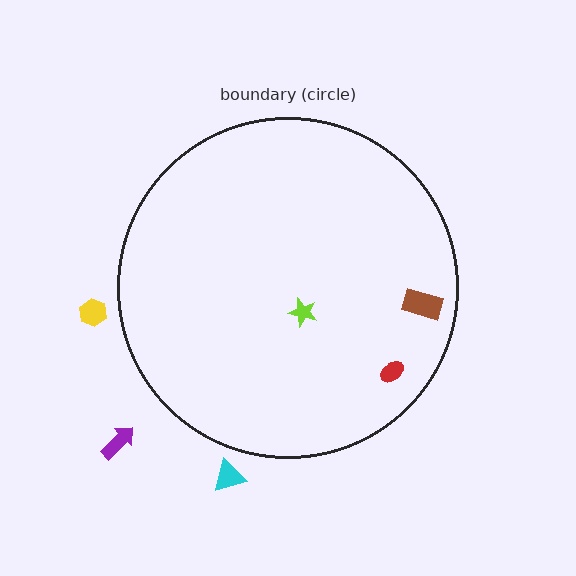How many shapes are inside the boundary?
3 inside, 3 outside.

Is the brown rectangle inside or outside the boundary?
Inside.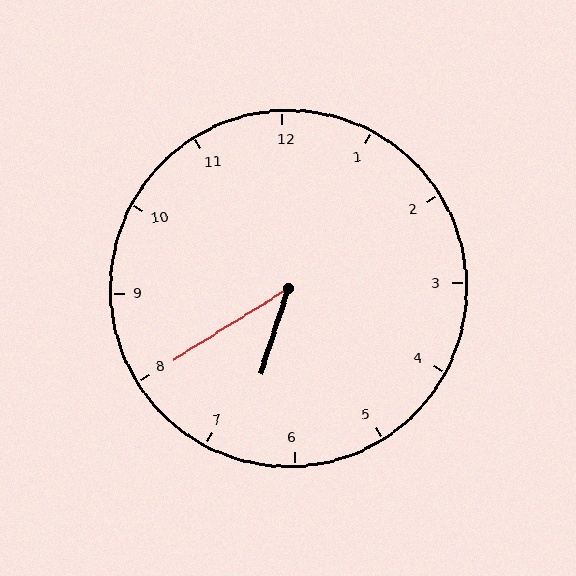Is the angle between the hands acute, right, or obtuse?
It is acute.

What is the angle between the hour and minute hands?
Approximately 40 degrees.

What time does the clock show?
6:40.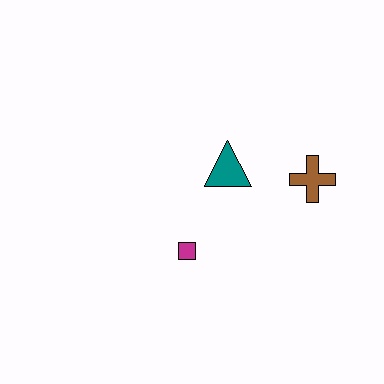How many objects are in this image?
There are 3 objects.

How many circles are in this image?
There are no circles.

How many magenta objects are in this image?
There is 1 magenta object.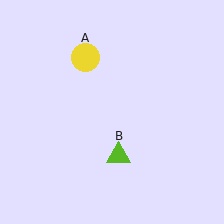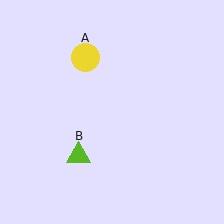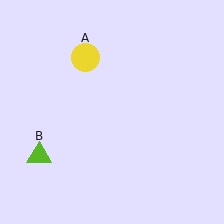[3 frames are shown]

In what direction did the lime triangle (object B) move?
The lime triangle (object B) moved left.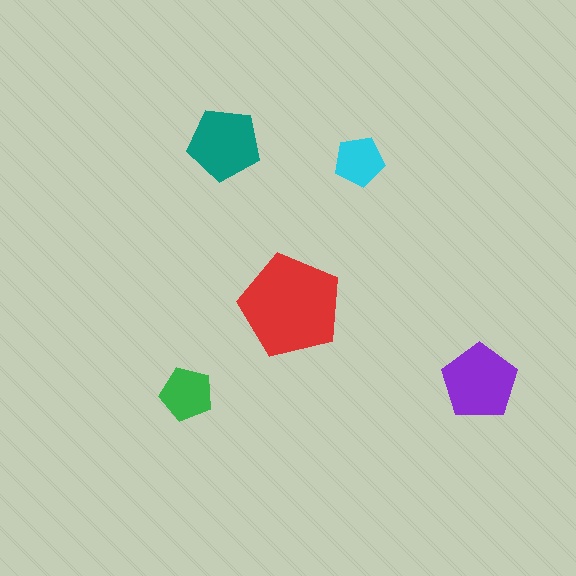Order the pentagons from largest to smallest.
the red one, the purple one, the teal one, the green one, the cyan one.